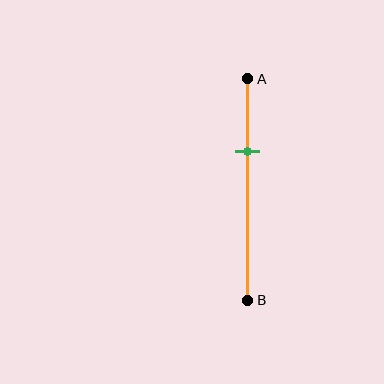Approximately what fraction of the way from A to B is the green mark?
The green mark is approximately 35% of the way from A to B.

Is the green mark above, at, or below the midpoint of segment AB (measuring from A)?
The green mark is above the midpoint of segment AB.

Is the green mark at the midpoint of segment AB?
No, the mark is at about 35% from A, not at the 50% midpoint.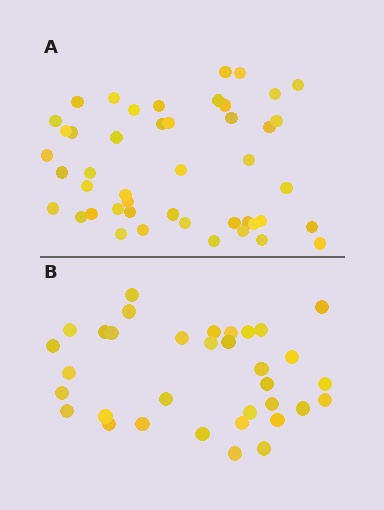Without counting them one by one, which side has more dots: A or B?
Region A (the top region) has more dots.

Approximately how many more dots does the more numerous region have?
Region A has roughly 12 or so more dots than region B.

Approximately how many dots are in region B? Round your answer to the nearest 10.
About 30 dots. (The exact count is 34, which rounds to 30.)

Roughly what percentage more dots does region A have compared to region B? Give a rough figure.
About 35% more.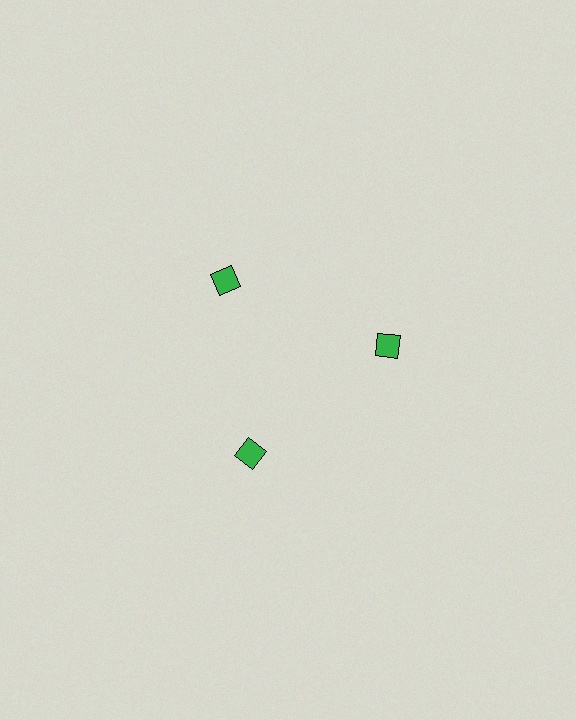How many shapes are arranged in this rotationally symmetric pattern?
There are 3 shapes, arranged in 3 groups of 1.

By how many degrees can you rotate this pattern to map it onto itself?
The pattern maps onto itself every 120 degrees of rotation.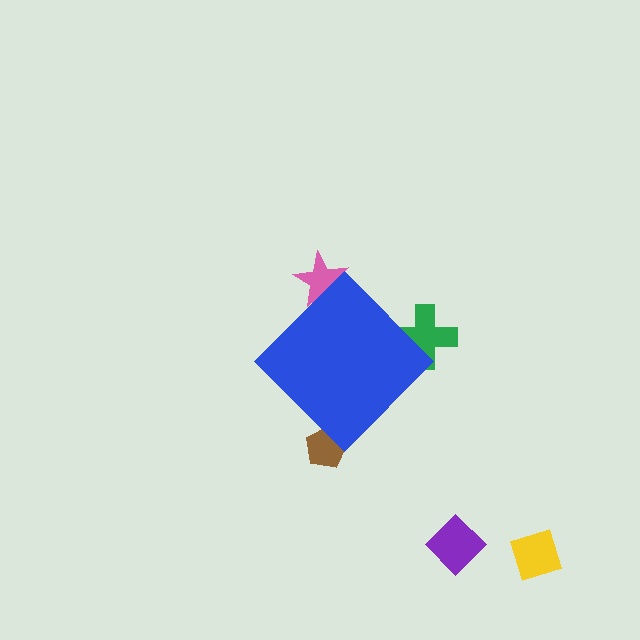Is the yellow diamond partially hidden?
No, the yellow diamond is fully visible.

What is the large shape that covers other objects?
A blue diamond.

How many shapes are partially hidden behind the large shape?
3 shapes are partially hidden.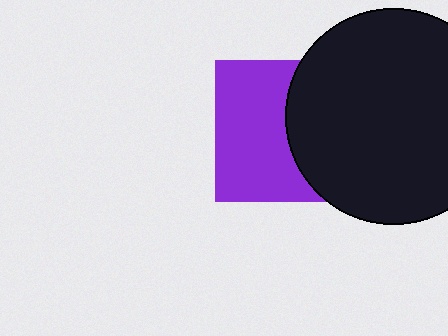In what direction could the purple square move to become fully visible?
The purple square could move left. That would shift it out from behind the black circle entirely.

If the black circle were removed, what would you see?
You would see the complete purple square.